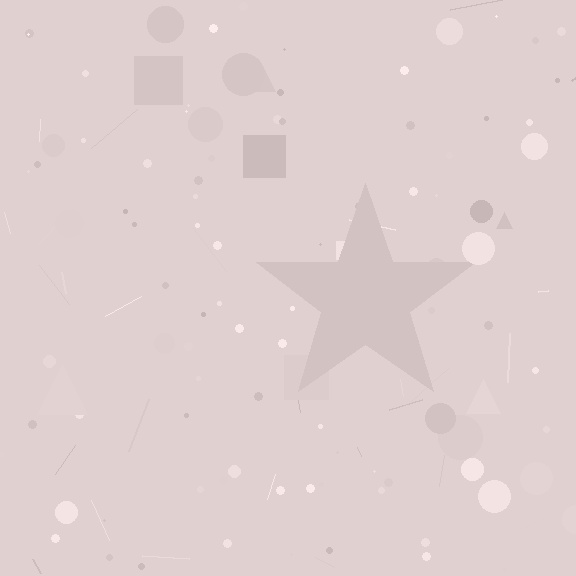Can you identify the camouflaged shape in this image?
The camouflaged shape is a star.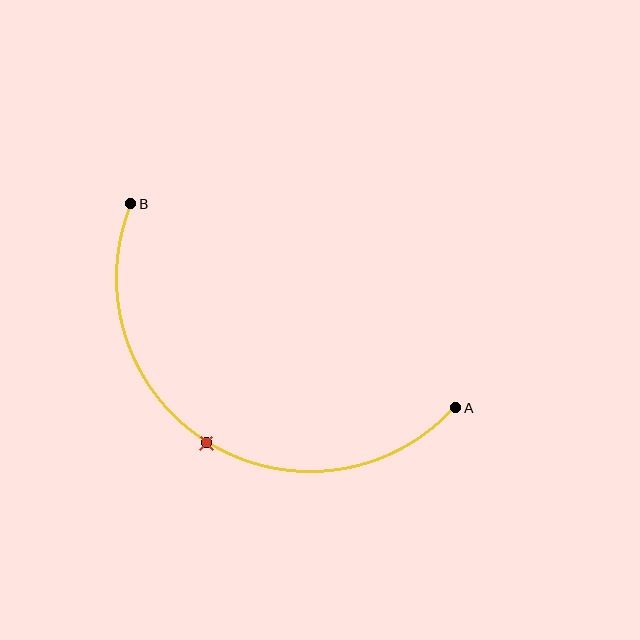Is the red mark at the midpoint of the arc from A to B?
Yes. The red mark lies on the arc at equal arc-length from both A and B — it is the arc midpoint.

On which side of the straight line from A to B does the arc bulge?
The arc bulges below the straight line connecting A and B.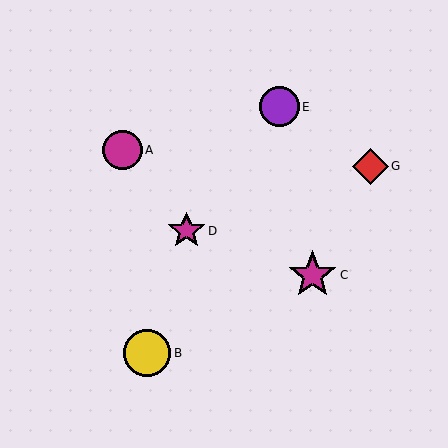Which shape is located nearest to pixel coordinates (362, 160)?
The red diamond (labeled G) at (370, 166) is nearest to that location.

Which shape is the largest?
The magenta star (labeled C) is the largest.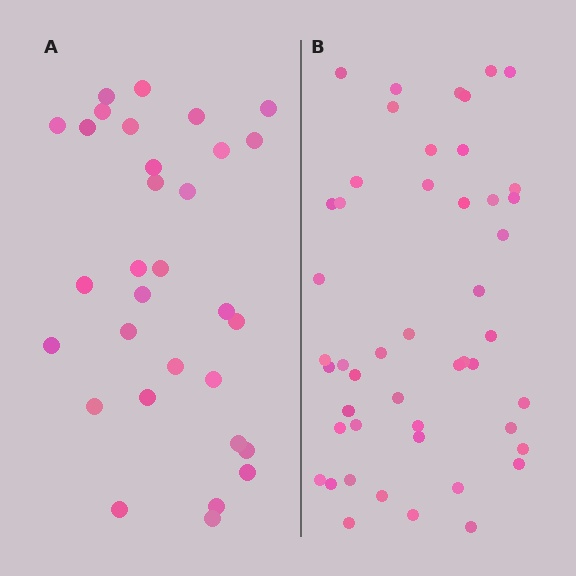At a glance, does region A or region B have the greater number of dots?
Region B (the right region) has more dots.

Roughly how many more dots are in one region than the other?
Region B has approximately 15 more dots than region A.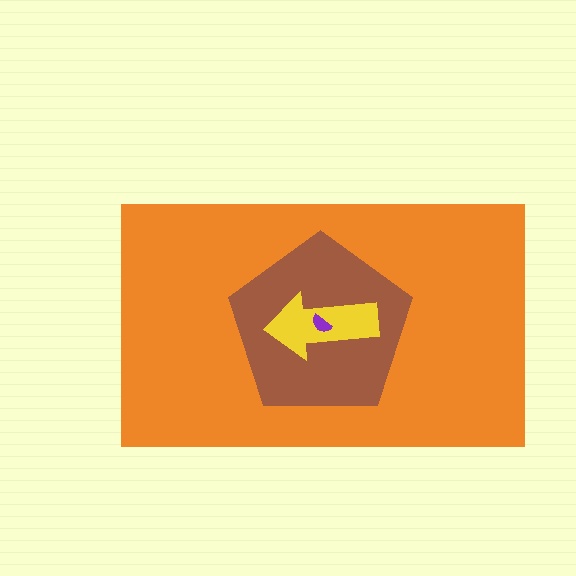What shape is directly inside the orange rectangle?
The brown pentagon.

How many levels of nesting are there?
4.